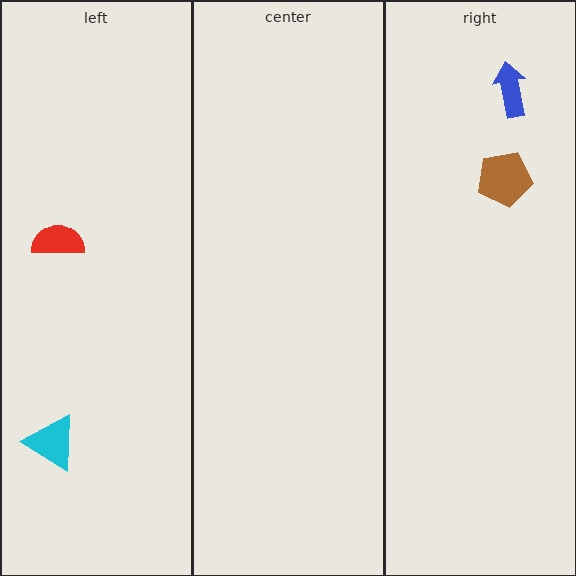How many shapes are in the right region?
2.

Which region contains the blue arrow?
The right region.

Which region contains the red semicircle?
The left region.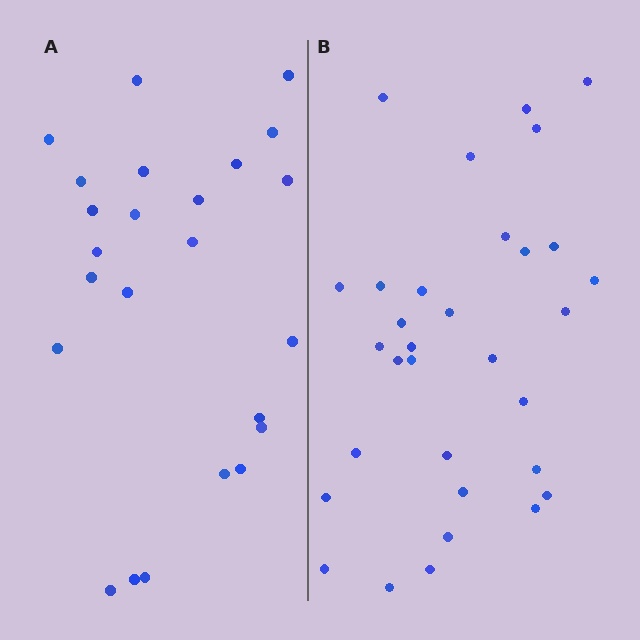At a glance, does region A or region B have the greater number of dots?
Region B (the right region) has more dots.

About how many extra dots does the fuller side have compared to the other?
Region B has roughly 8 or so more dots than region A.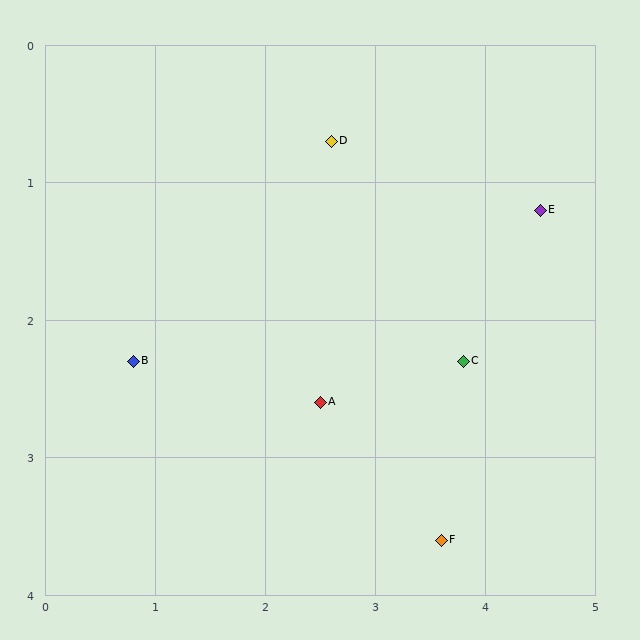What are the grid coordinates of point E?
Point E is at approximately (4.5, 1.2).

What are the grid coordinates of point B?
Point B is at approximately (0.8, 2.3).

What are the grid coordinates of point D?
Point D is at approximately (2.6, 0.7).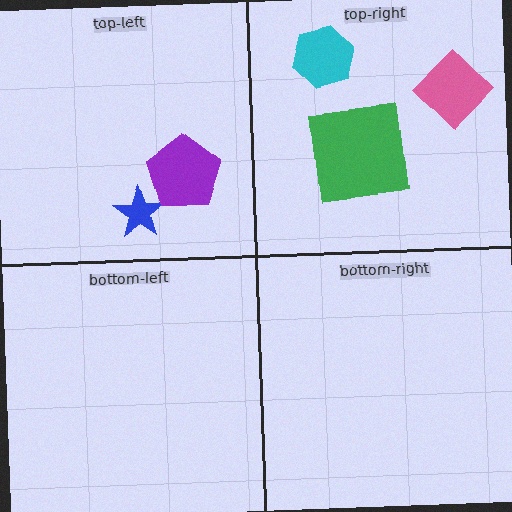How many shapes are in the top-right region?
3.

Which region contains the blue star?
The top-left region.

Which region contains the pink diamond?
The top-right region.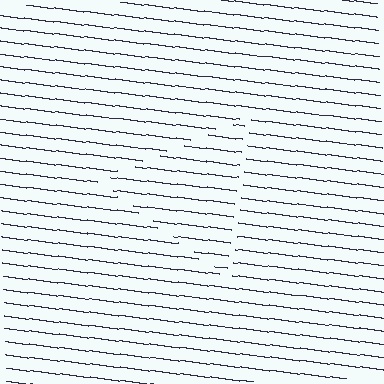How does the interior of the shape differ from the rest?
The interior of the shape contains the same grating, shifted by half a period — the contour is defined by the phase discontinuity where line-ends from the inner and outer gratings abut.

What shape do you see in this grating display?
An illusory triangle. The interior of the shape contains the same grating, shifted by half a period — the contour is defined by the phase discontinuity where line-ends from the inner and outer gratings abut.